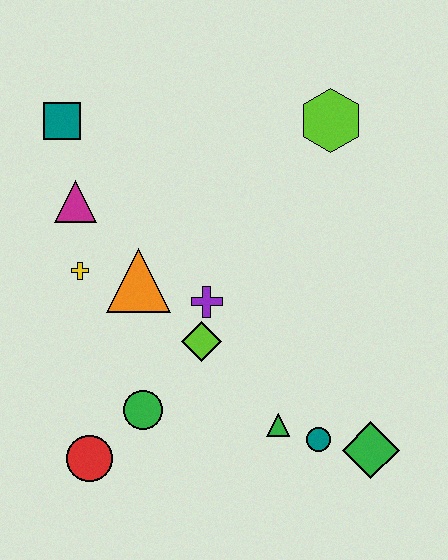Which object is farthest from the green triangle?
The teal square is farthest from the green triangle.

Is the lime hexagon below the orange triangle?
No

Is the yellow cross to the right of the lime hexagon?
No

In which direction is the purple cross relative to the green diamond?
The purple cross is to the left of the green diamond.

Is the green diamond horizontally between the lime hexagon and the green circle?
No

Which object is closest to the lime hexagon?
The purple cross is closest to the lime hexagon.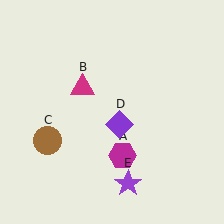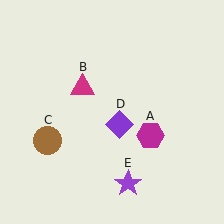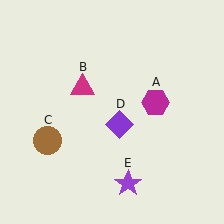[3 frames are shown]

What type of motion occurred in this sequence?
The magenta hexagon (object A) rotated counterclockwise around the center of the scene.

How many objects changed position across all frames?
1 object changed position: magenta hexagon (object A).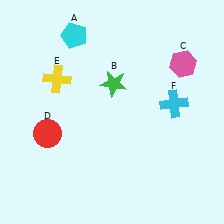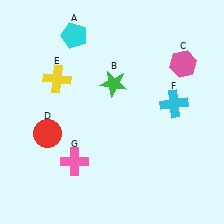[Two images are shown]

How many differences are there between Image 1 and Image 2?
There is 1 difference between the two images.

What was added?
A pink cross (G) was added in Image 2.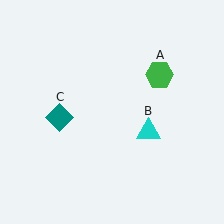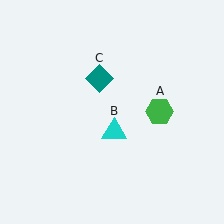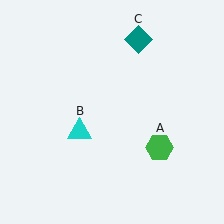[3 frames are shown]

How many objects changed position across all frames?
3 objects changed position: green hexagon (object A), cyan triangle (object B), teal diamond (object C).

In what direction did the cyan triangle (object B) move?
The cyan triangle (object B) moved left.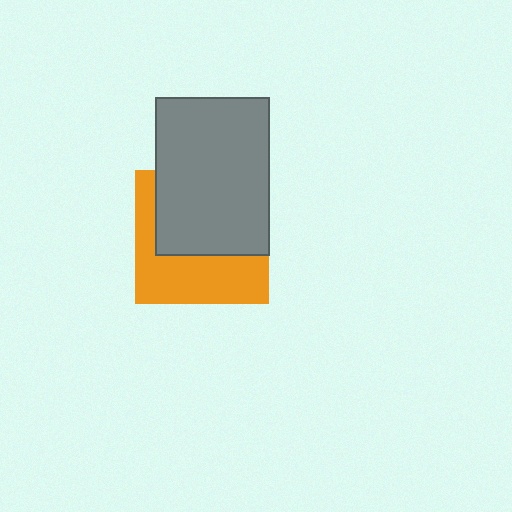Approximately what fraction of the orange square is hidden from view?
Roughly 55% of the orange square is hidden behind the gray rectangle.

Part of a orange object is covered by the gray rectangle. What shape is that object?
It is a square.